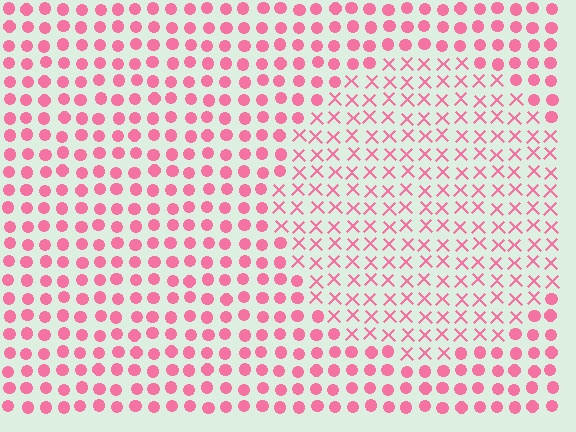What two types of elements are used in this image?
The image uses X marks inside the circle region and circles outside it.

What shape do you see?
I see a circle.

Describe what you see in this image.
The image is filled with small pink elements arranged in a uniform grid. A circle-shaped region contains X marks, while the surrounding area contains circles. The boundary is defined purely by the change in element shape.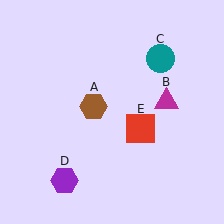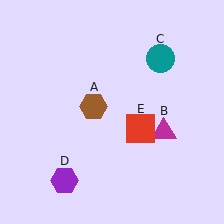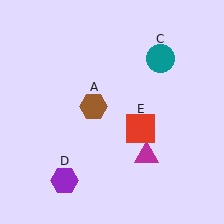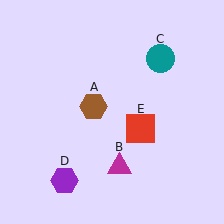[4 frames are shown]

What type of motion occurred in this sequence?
The magenta triangle (object B) rotated clockwise around the center of the scene.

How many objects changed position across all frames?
1 object changed position: magenta triangle (object B).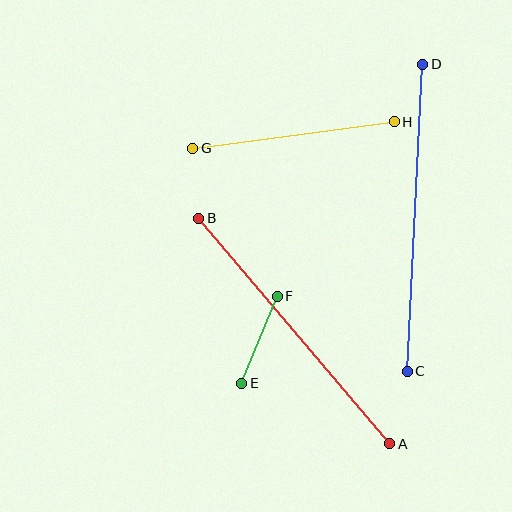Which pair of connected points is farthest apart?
Points C and D are farthest apart.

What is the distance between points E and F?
The distance is approximately 94 pixels.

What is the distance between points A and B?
The distance is approximately 296 pixels.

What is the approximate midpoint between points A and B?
The midpoint is at approximately (294, 331) pixels.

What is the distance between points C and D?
The distance is approximately 307 pixels.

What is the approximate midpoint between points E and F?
The midpoint is at approximately (259, 340) pixels.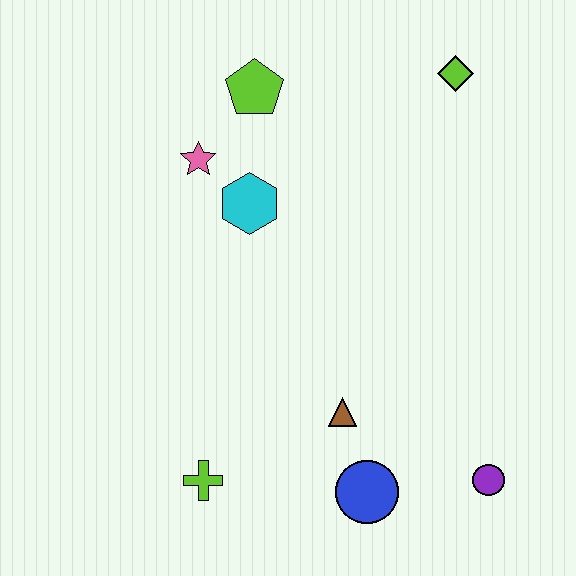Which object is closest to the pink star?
The cyan hexagon is closest to the pink star.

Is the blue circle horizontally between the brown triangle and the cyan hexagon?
No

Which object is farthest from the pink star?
The purple circle is farthest from the pink star.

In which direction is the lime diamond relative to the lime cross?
The lime diamond is above the lime cross.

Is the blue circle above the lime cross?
No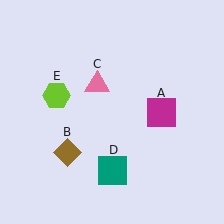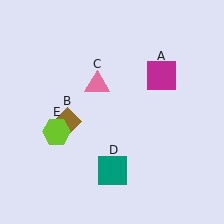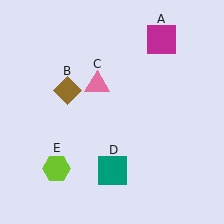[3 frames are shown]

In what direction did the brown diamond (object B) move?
The brown diamond (object B) moved up.